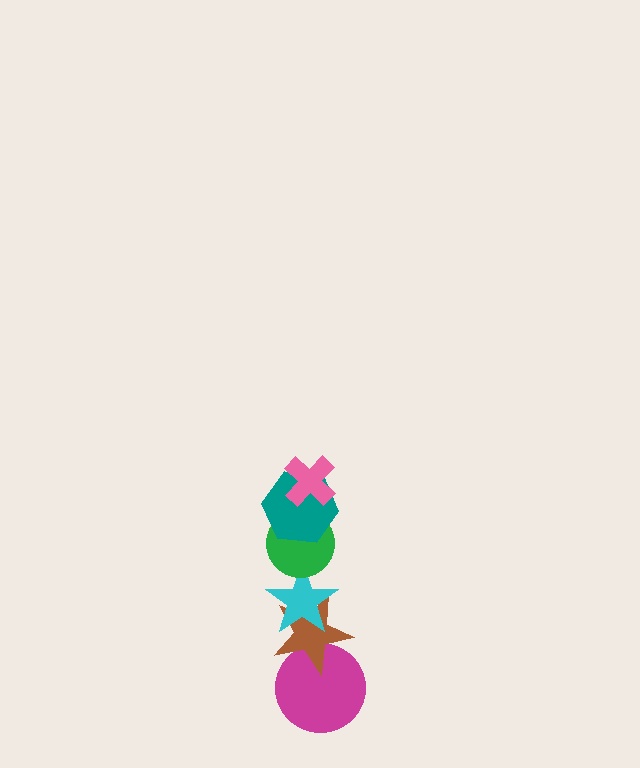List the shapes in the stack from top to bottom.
From top to bottom: the pink cross, the teal hexagon, the green circle, the cyan star, the brown star, the magenta circle.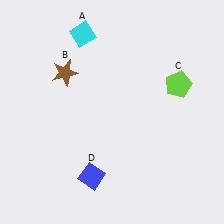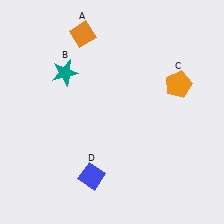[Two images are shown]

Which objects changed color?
A changed from cyan to orange. B changed from brown to teal. C changed from lime to orange.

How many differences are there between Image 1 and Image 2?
There are 3 differences between the two images.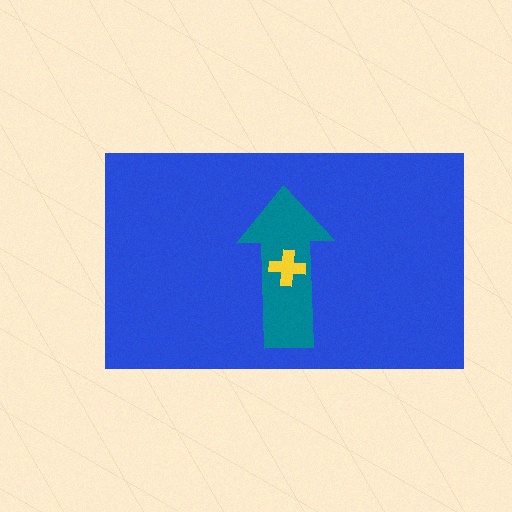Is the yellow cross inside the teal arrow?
Yes.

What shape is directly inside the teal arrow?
The yellow cross.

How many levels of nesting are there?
3.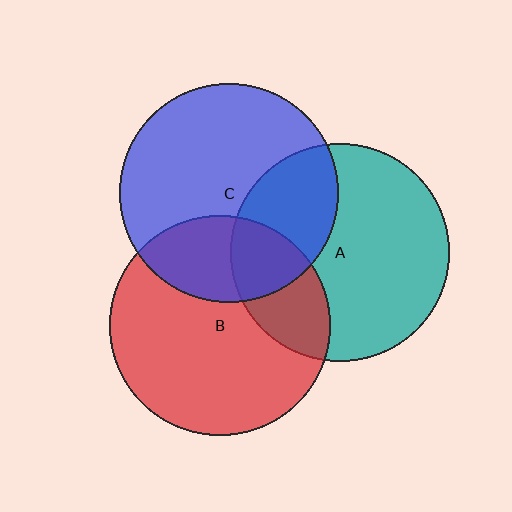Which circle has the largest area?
Circle B (red).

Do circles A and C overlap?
Yes.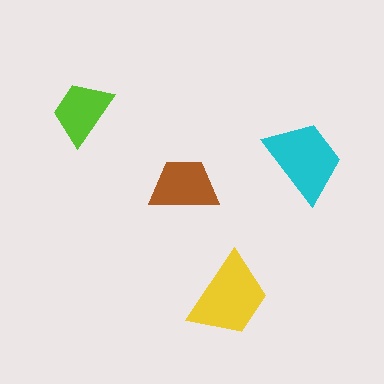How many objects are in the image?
There are 4 objects in the image.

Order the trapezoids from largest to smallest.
the yellow one, the cyan one, the brown one, the lime one.